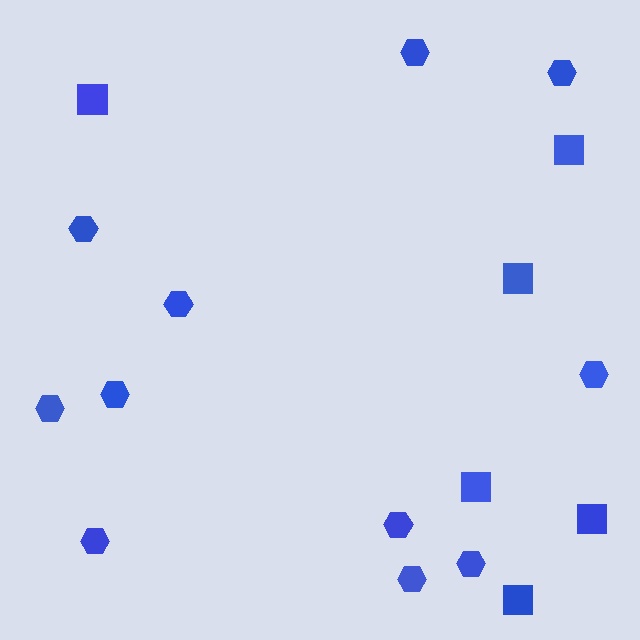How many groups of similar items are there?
There are 2 groups: one group of squares (6) and one group of hexagons (11).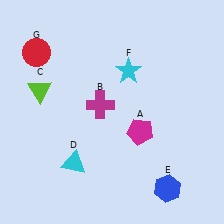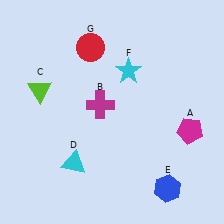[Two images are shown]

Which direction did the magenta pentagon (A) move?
The magenta pentagon (A) moved right.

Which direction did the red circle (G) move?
The red circle (G) moved right.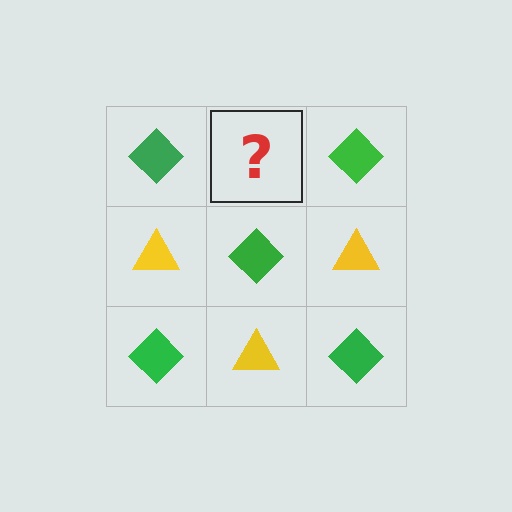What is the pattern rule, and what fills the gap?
The rule is that it alternates green diamond and yellow triangle in a checkerboard pattern. The gap should be filled with a yellow triangle.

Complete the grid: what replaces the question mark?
The question mark should be replaced with a yellow triangle.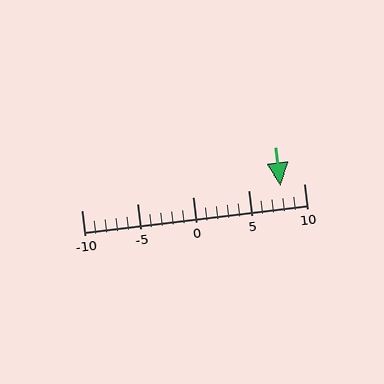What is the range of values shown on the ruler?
The ruler shows values from -10 to 10.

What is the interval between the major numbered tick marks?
The major tick marks are spaced 5 units apart.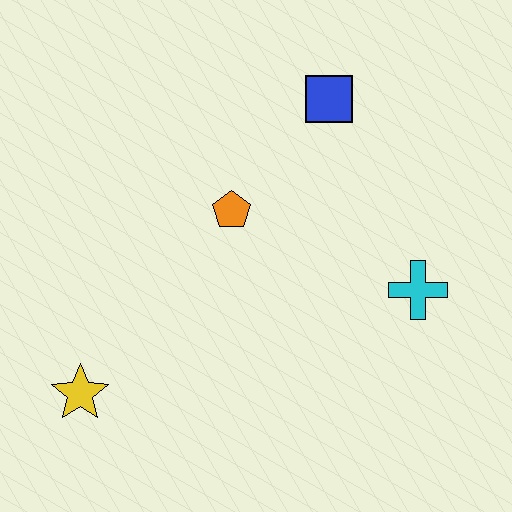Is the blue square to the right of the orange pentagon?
Yes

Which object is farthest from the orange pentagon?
The yellow star is farthest from the orange pentagon.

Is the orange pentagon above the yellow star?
Yes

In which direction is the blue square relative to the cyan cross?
The blue square is above the cyan cross.